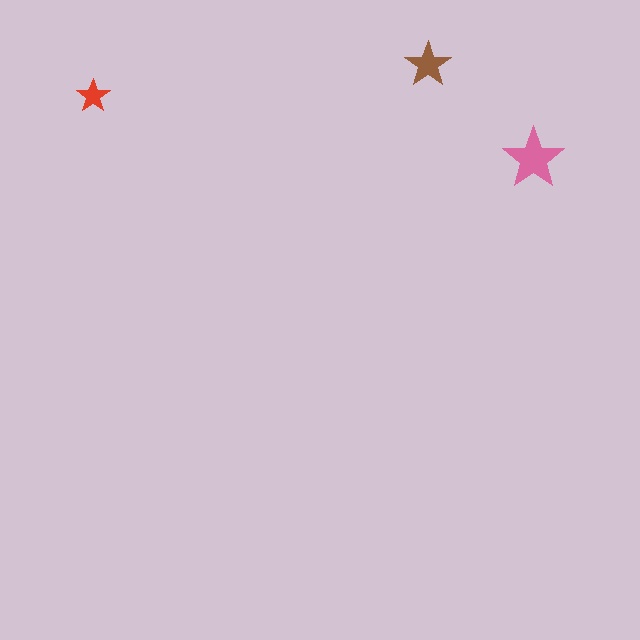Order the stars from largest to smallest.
the pink one, the brown one, the red one.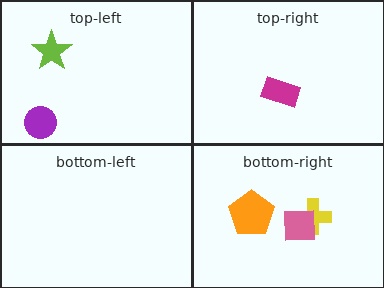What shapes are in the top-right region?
The magenta rectangle.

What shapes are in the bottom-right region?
The yellow cross, the orange pentagon, the pink square.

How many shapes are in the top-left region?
2.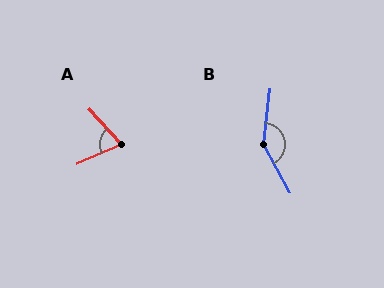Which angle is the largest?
B, at approximately 145 degrees.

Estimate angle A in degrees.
Approximately 72 degrees.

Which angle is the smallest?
A, at approximately 72 degrees.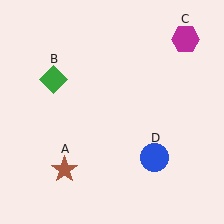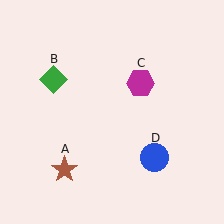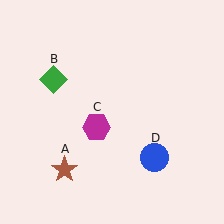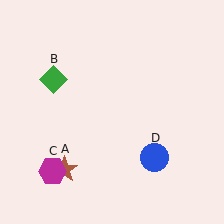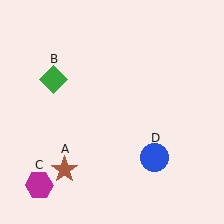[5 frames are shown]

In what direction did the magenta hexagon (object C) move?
The magenta hexagon (object C) moved down and to the left.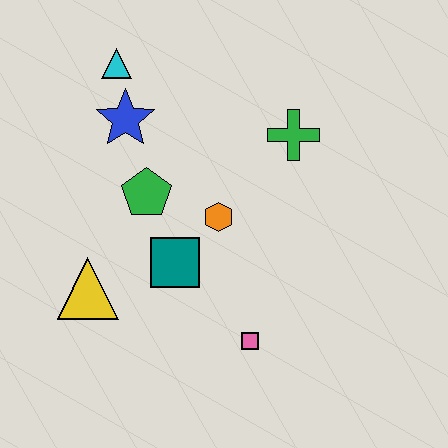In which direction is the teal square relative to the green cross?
The teal square is below the green cross.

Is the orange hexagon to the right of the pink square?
No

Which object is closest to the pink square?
The teal square is closest to the pink square.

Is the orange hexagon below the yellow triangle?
No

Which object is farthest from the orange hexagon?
The cyan triangle is farthest from the orange hexagon.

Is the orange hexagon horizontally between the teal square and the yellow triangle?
No